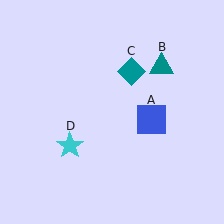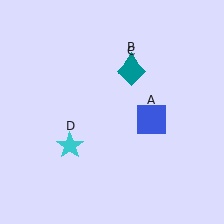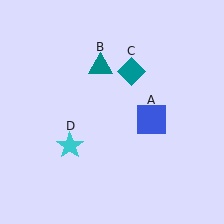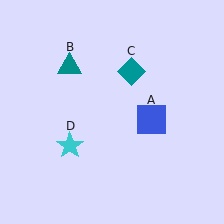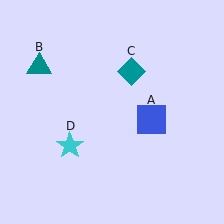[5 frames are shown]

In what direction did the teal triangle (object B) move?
The teal triangle (object B) moved left.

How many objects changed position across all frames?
1 object changed position: teal triangle (object B).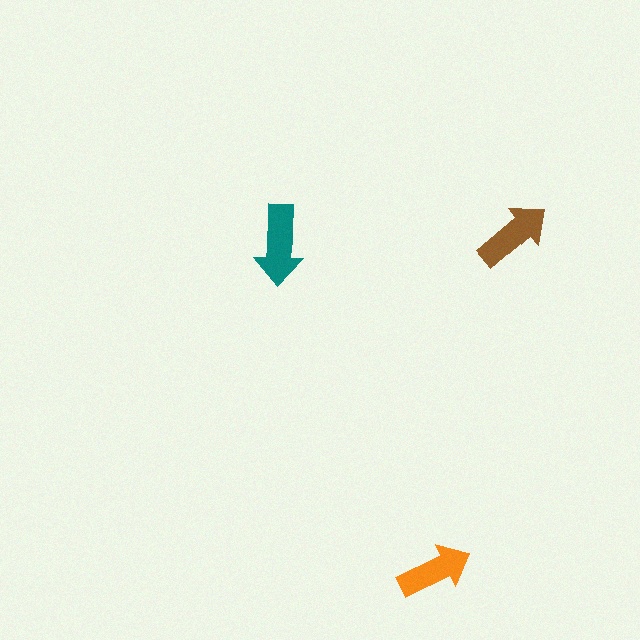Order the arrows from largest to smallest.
the teal one, the brown one, the orange one.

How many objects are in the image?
There are 3 objects in the image.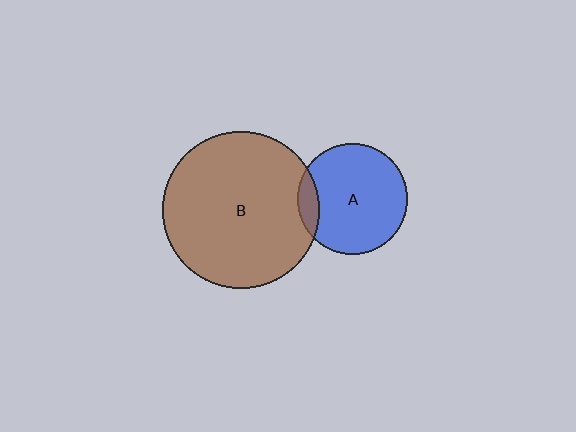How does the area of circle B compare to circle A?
Approximately 2.0 times.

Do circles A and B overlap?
Yes.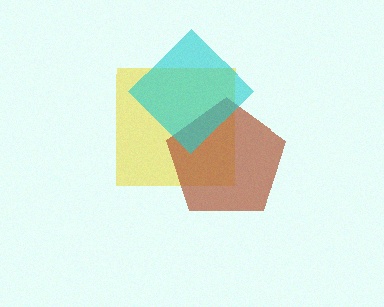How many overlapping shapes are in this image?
There are 3 overlapping shapes in the image.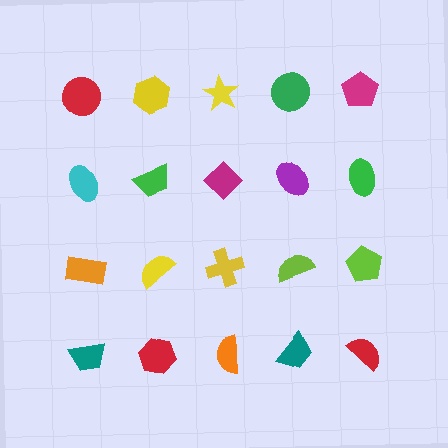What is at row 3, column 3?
A yellow cross.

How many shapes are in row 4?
5 shapes.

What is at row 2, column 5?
A green ellipse.